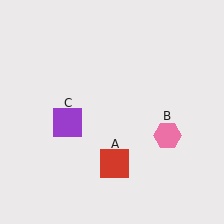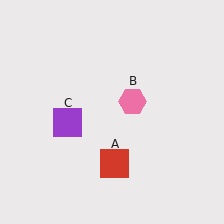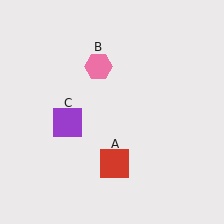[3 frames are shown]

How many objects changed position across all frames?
1 object changed position: pink hexagon (object B).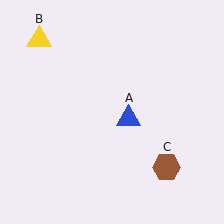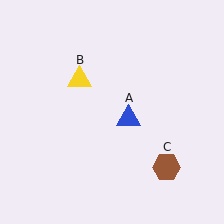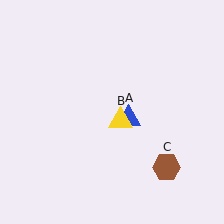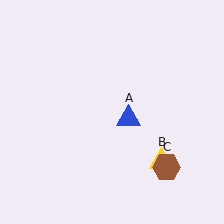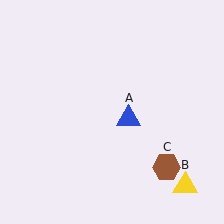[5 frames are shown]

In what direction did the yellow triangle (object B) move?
The yellow triangle (object B) moved down and to the right.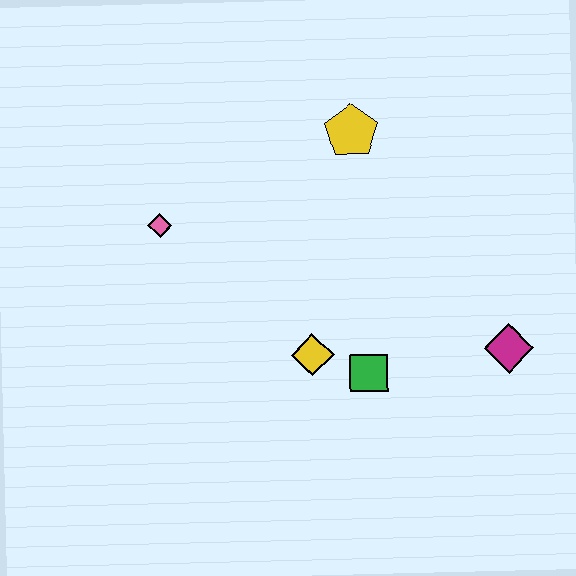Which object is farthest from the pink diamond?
The magenta diamond is farthest from the pink diamond.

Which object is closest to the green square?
The yellow diamond is closest to the green square.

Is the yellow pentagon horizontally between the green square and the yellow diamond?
Yes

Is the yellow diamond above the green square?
Yes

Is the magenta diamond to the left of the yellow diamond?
No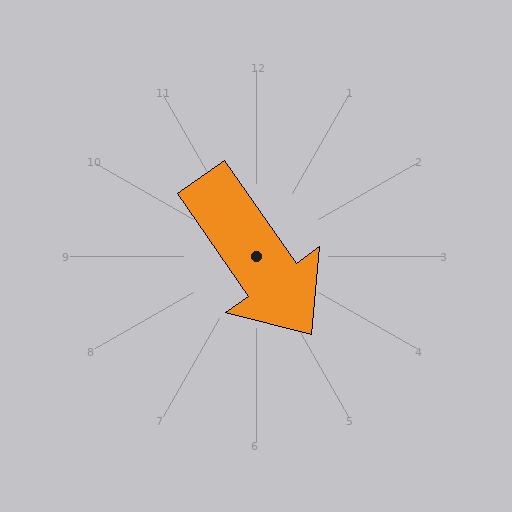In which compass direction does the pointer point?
Southeast.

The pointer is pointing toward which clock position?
Roughly 5 o'clock.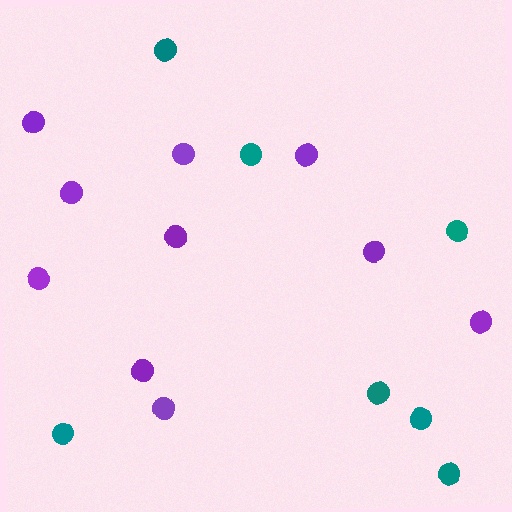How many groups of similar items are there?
There are 2 groups: one group of teal circles (7) and one group of purple circles (10).